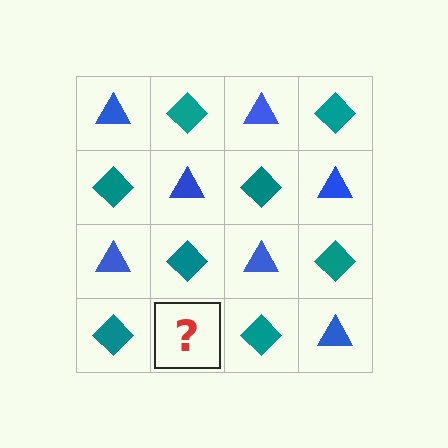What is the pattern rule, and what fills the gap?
The rule is that it alternates blue triangle and teal diamond in a checkerboard pattern. The gap should be filled with a blue triangle.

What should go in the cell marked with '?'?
The missing cell should contain a blue triangle.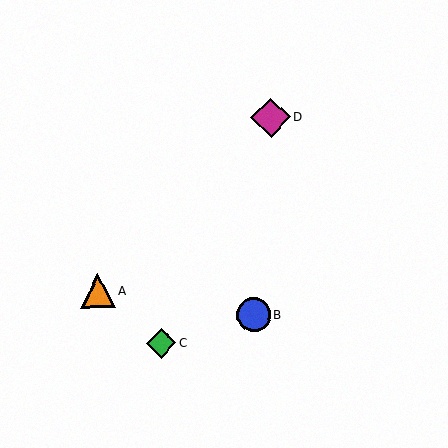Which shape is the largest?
The magenta diamond (labeled D) is the largest.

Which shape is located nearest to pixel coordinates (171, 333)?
The green diamond (labeled C) at (161, 343) is nearest to that location.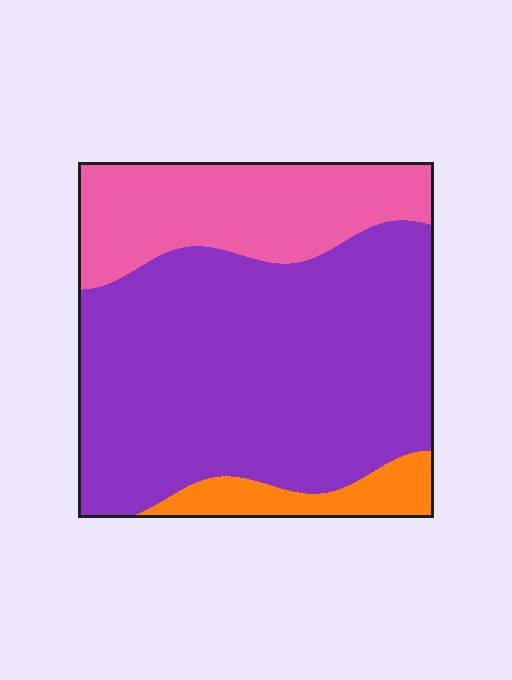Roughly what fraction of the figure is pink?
Pink covers around 25% of the figure.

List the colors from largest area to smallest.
From largest to smallest: purple, pink, orange.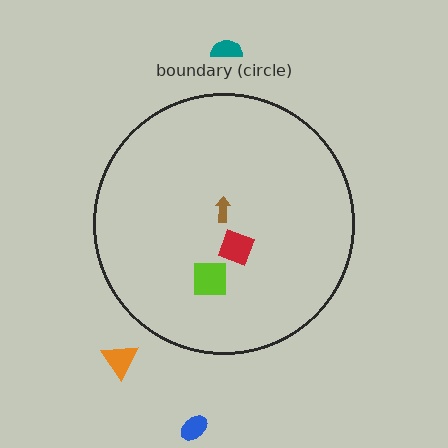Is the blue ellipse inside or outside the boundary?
Outside.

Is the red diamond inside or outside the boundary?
Inside.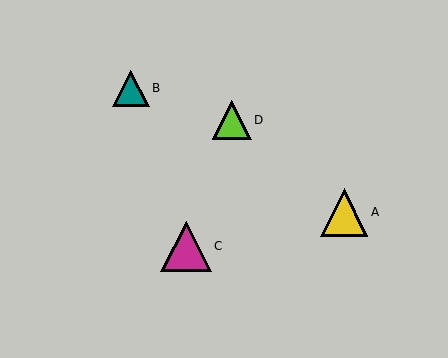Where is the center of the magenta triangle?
The center of the magenta triangle is at (186, 246).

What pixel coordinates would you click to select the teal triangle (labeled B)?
Click at (131, 88) to select the teal triangle B.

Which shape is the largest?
The magenta triangle (labeled C) is the largest.